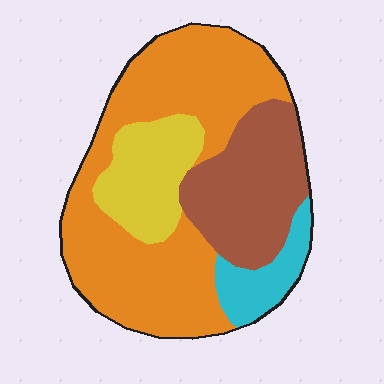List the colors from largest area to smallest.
From largest to smallest: orange, brown, yellow, cyan.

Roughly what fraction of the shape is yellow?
Yellow covers roughly 15% of the shape.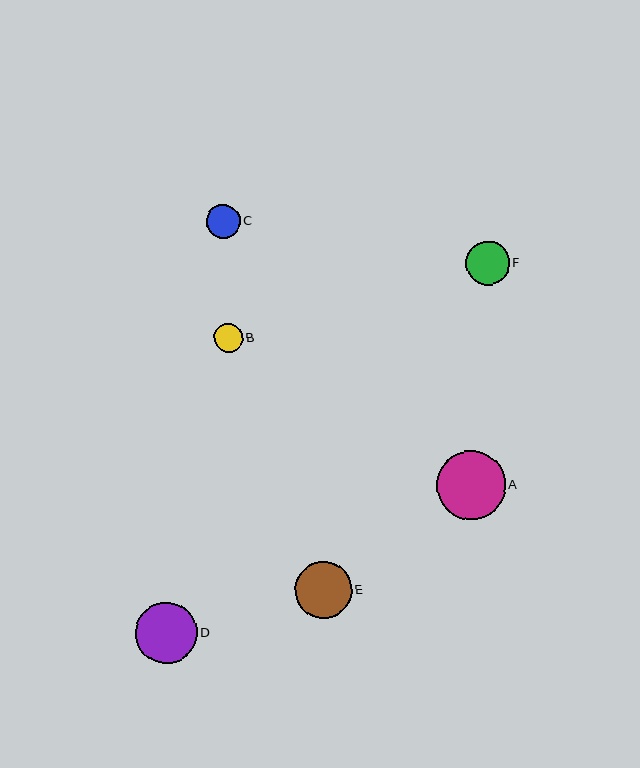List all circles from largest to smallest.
From largest to smallest: A, D, E, F, C, B.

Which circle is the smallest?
Circle B is the smallest with a size of approximately 29 pixels.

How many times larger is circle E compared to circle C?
Circle E is approximately 1.7 times the size of circle C.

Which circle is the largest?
Circle A is the largest with a size of approximately 69 pixels.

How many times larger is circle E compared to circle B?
Circle E is approximately 2.0 times the size of circle B.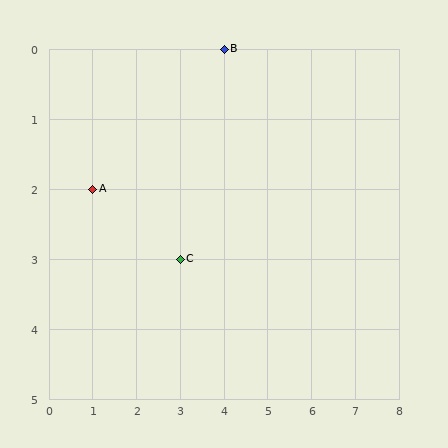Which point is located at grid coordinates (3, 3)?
Point C is at (3, 3).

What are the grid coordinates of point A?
Point A is at grid coordinates (1, 2).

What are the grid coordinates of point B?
Point B is at grid coordinates (4, 0).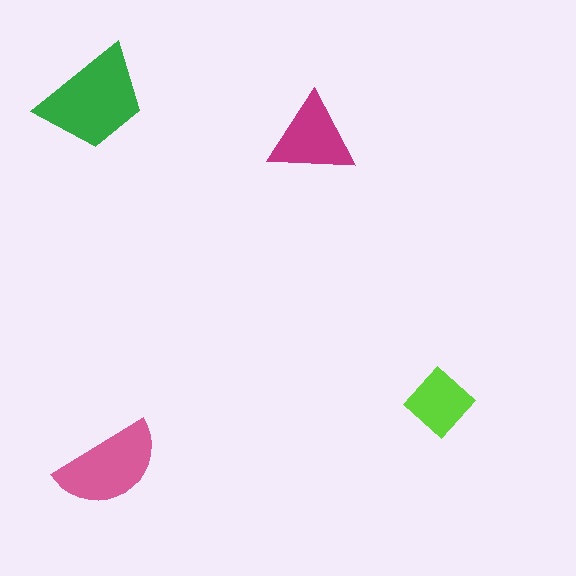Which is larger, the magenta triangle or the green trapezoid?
The green trapezoid.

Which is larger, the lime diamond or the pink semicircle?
The pink semicircle.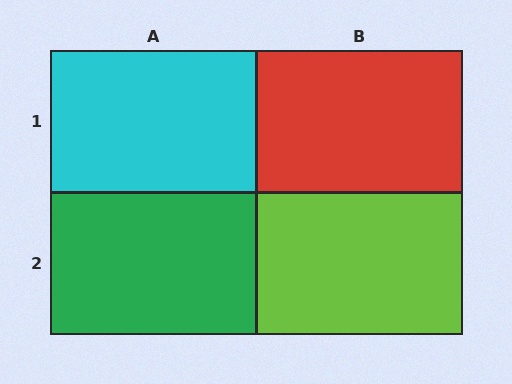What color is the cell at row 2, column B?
Lime.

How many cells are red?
1 cell is red.